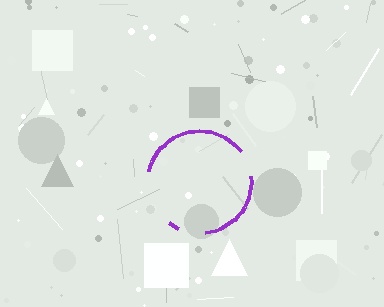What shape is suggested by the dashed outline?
The dashed outline suggests a circle.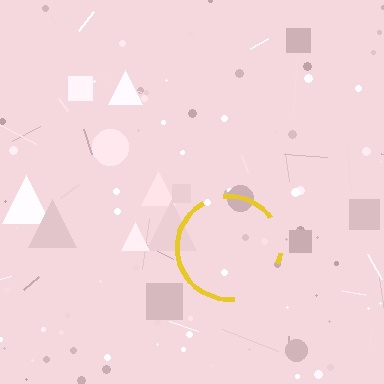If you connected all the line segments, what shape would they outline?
They would outline a circle.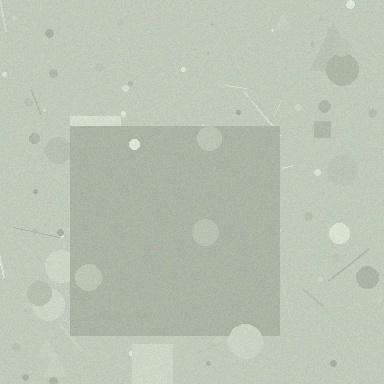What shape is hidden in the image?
A square is hidden in the image.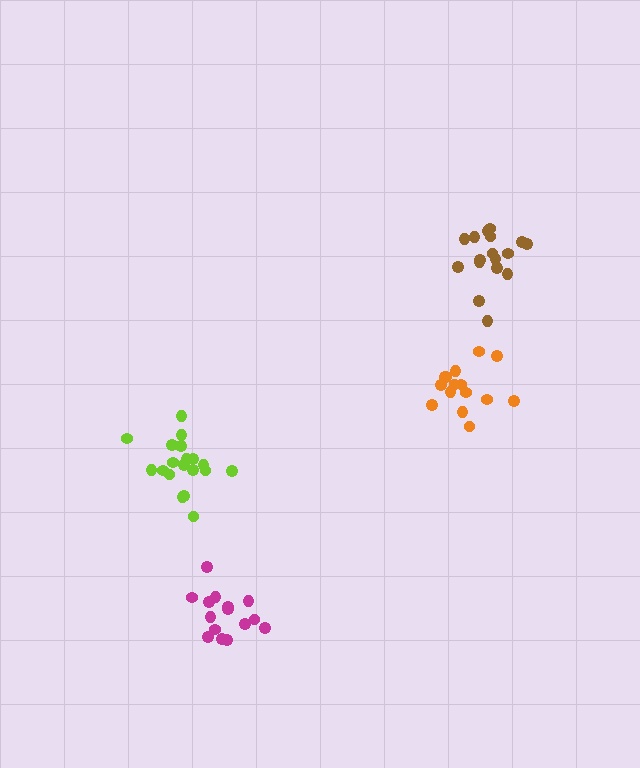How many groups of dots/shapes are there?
There are 4 groups.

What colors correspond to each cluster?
The clusters are colored: brown, magenta, lime, orange.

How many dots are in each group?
Group 1: 18 dots, Group 2: 16 dots, Group 3: 19 dots, Group 4: 15 dots (68 total).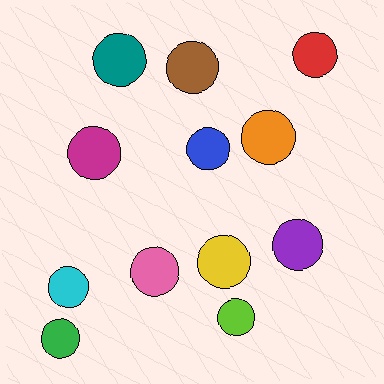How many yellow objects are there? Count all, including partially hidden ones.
There is 1 yellow object.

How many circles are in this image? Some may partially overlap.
There are 12 circles.